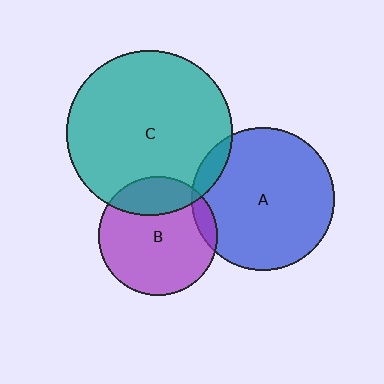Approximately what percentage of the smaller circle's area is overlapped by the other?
Approximately 10%.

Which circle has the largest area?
Circle C (teal).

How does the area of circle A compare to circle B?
Approximately 1.5 times.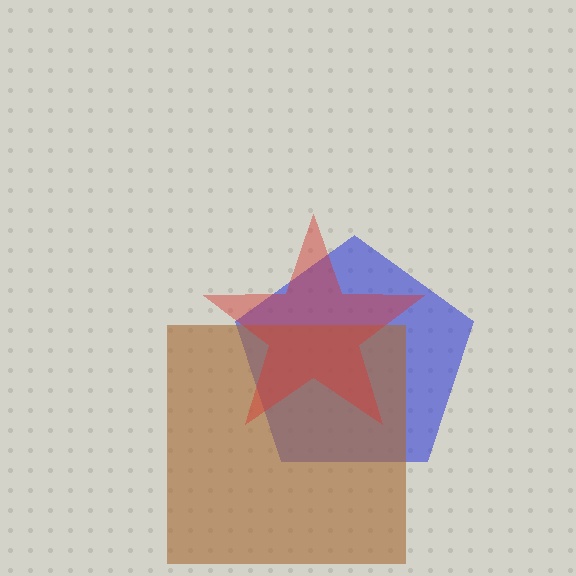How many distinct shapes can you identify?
There are 3 distinct shapes: a blue pentagon, a brown square, a red star.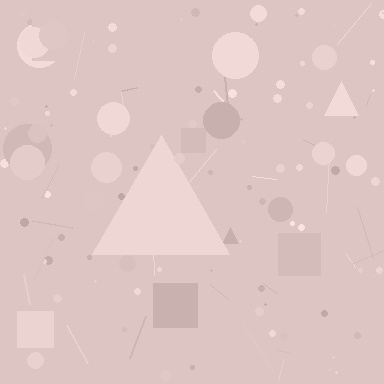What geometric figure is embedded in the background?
A triangle is embedded in the background.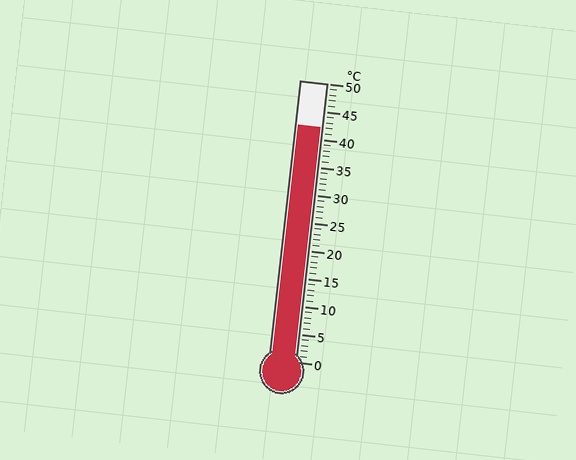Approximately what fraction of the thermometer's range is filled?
The thermometer is filled to approximately 85% of its range.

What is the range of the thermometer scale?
The thermometer scale ranges from 0°C to 50°C.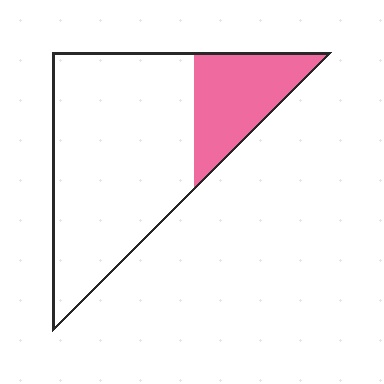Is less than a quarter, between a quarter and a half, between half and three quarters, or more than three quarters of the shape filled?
Less than a quarter.